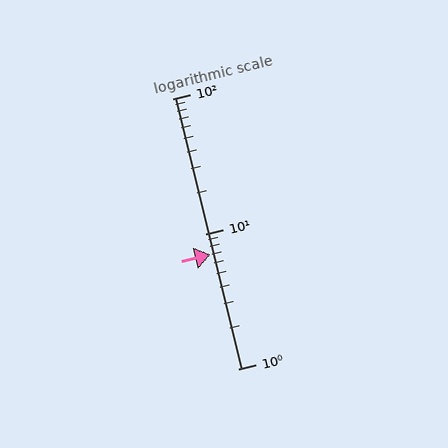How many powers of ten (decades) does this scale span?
The scale spans 2 decades, from 1 to 100.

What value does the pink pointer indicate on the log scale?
The pointer indicates approximately 7.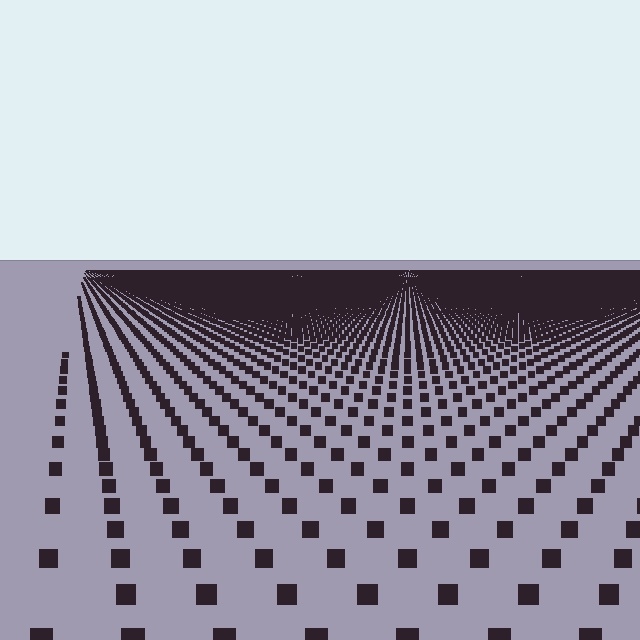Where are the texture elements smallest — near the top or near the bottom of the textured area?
Near the top.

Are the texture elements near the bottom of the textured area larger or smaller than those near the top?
Larger. Near the bottom, elements are closer to the viewer and appear at a bigger on-screen size.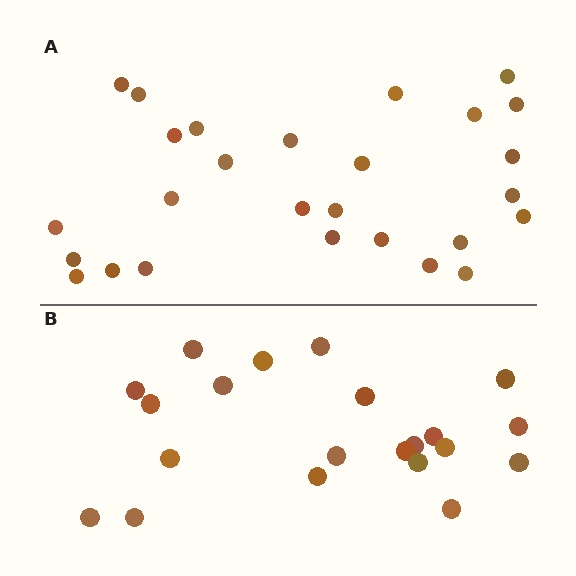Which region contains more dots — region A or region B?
Region A (the top region) has more dots.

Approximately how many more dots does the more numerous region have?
Region A has about 6 more dots than region B.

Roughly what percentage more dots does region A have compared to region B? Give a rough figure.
About 30% more.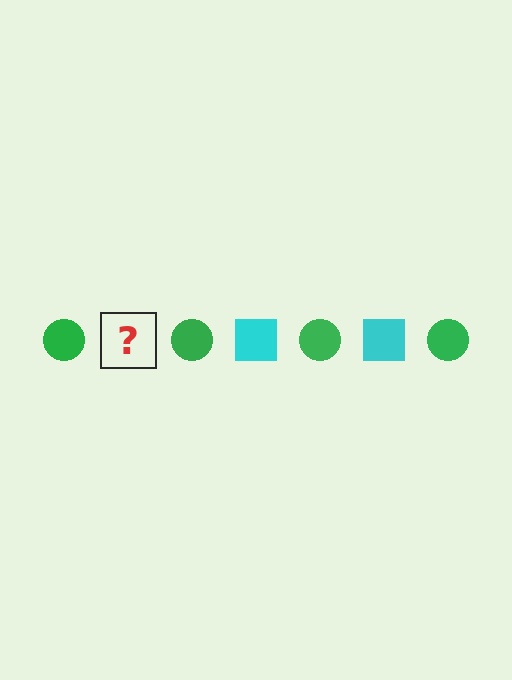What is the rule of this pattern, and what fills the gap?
The rule is that the pattern alternates between green circle and cyan square. The gap should be filled with a cyan square.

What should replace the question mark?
The question mark should be replaced with a cyan square.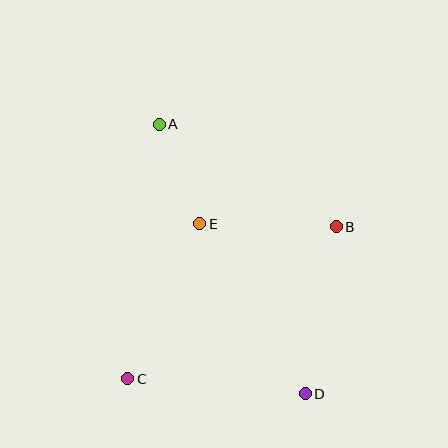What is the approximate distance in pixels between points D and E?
The distance between D and E is approximately 200 pixels.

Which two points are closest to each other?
Points A and E are closest to each other.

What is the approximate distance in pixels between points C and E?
The distance between C and E is approximately 171 pixels.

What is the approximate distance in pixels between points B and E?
The distance between B and E is approximately 136 pixels.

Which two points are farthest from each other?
Points A and D are farthest from each other.